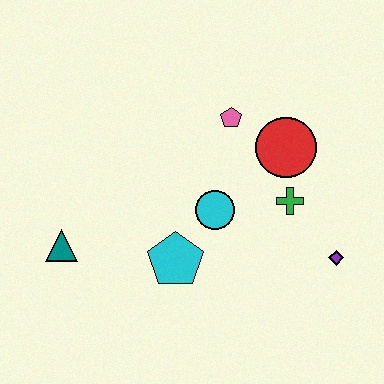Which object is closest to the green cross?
The red circle is closest to the green cross.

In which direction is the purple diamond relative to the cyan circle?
The purple diamond is to the right of the cyan circle.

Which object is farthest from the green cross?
The teal triangle is farthest from the green cross.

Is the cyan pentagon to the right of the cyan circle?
No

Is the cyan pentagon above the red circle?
No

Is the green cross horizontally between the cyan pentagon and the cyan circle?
No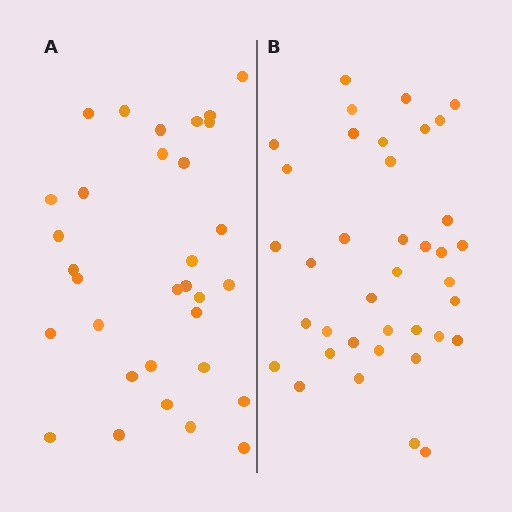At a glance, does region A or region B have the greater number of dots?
Region B (the right region) has more dots.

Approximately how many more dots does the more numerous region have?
Region B has about 6 more dots than region A.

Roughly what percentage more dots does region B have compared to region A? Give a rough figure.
About 20% more.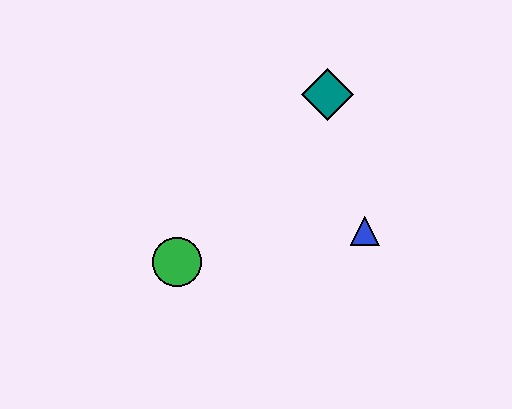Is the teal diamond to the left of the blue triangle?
Yes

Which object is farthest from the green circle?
The teal diamond is farthest from the green circle.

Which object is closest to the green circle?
The blue triangle is closest to the green circle.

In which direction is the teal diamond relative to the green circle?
The teal diamond is above the green circle.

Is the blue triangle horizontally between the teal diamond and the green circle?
No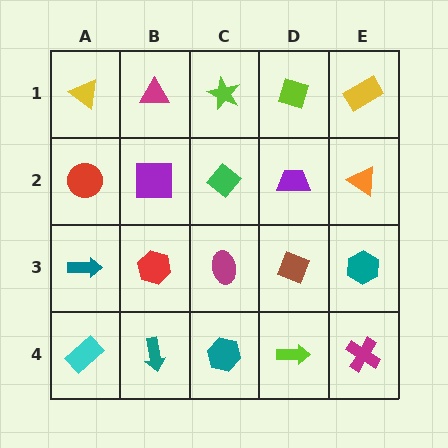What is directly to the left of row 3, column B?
A teal arrow.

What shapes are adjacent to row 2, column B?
A magenta triangle (row 1, column B), a red hexagon (row 3, column B), a red circle (row 2, column A), a green diamond (row 2, column C).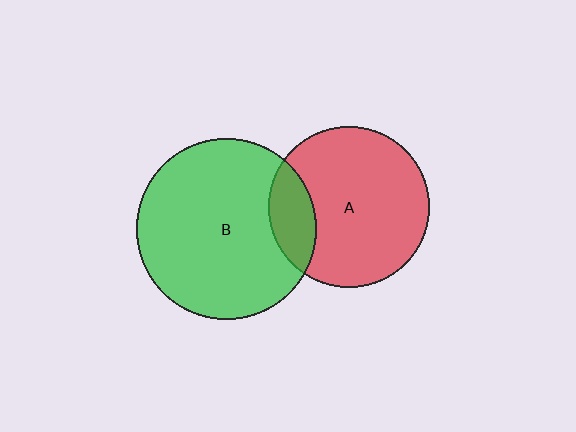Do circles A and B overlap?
Yes.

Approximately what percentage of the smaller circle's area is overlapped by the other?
Approximately 20%.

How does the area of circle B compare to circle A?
Approximately 1.3 times.